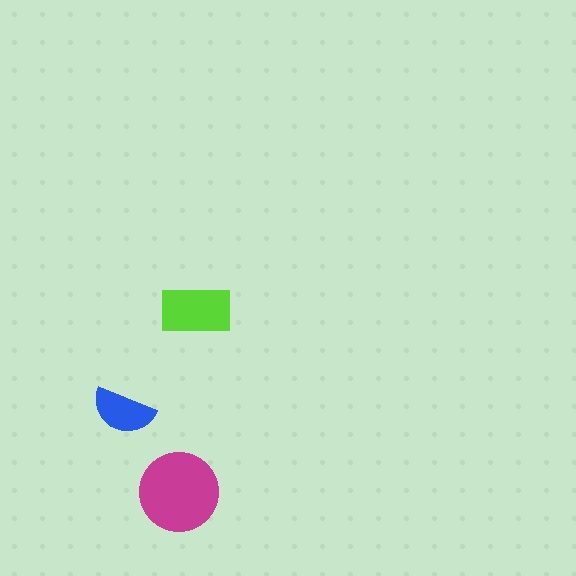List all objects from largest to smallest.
The magenta circle, the lime rectangle, the blue semicircle.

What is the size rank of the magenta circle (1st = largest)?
1st.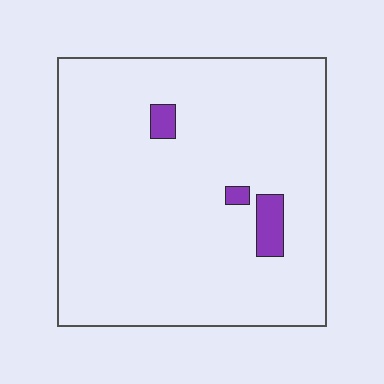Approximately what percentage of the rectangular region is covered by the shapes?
Approximately 5%.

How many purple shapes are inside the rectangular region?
3.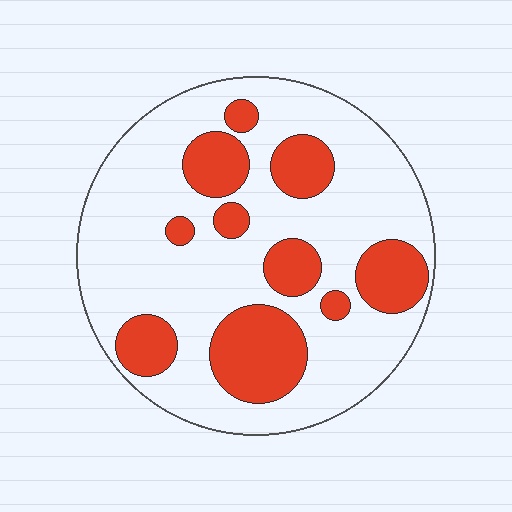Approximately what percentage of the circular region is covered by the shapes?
Approximately 30%.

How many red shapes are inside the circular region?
10.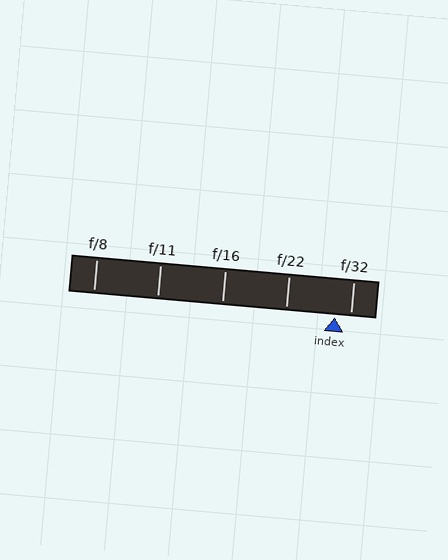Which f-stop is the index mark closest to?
The index mark is closest to f/32.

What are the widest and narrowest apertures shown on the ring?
The widest aperture shown is f/8 and the narrowest is f/32.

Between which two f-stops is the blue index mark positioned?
The index mark is between f/22 and f/32.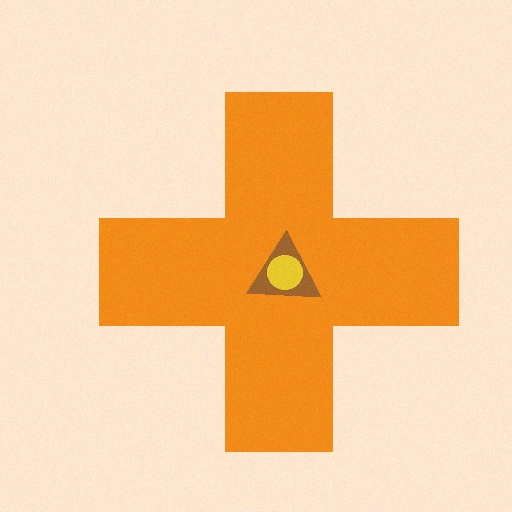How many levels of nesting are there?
3.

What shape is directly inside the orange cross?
The brown triangle.